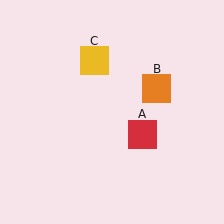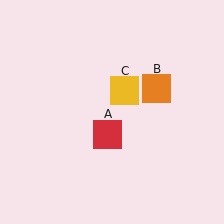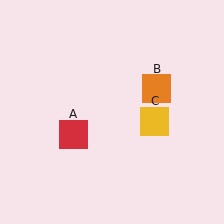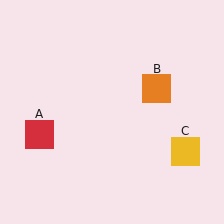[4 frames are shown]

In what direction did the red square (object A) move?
The red square (object A) moved left.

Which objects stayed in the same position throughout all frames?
Orange square (object B) remained stationary.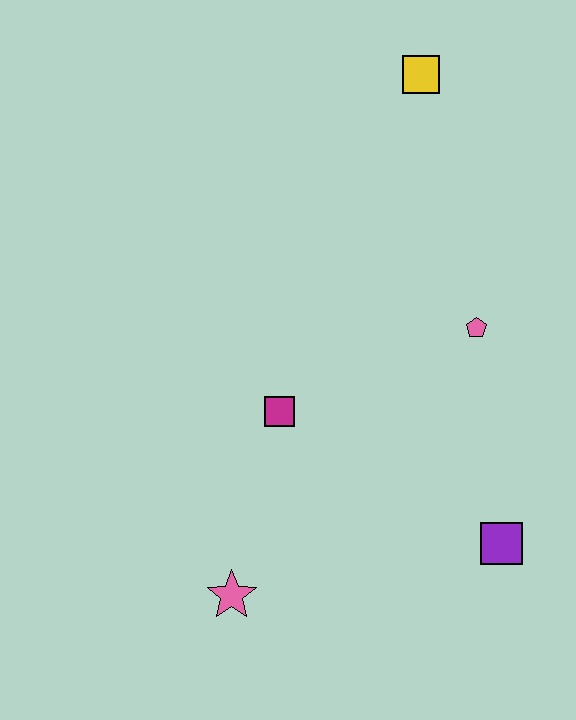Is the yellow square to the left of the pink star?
No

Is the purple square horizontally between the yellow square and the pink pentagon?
No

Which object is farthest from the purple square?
The yellow square is farthest from the purple square.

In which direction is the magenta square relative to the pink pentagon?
The magenta square is to the left of the pink pentagon.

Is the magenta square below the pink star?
No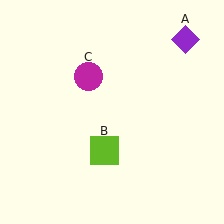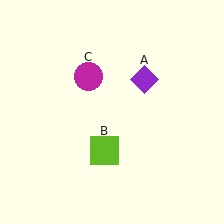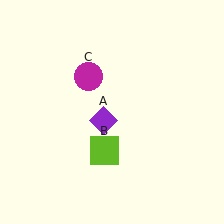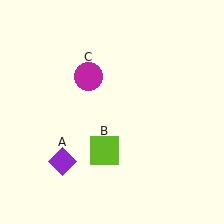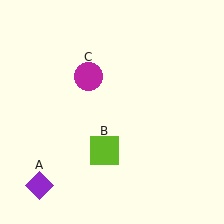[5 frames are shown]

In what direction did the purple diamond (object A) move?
The purple diamond (object A) moved down and to the left.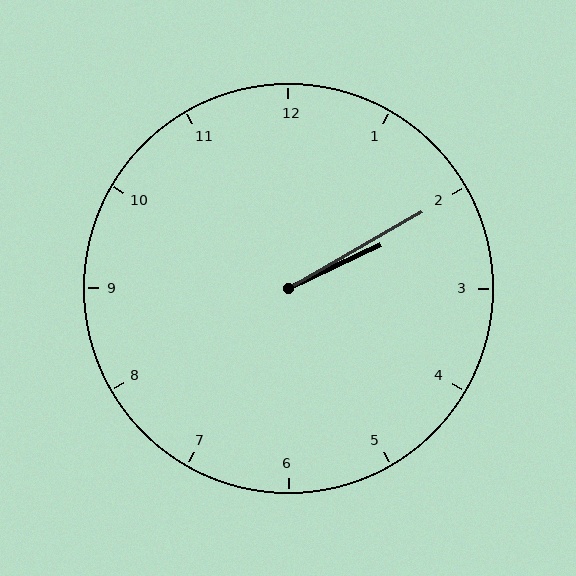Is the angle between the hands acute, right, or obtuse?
It is acute.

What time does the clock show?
2:10.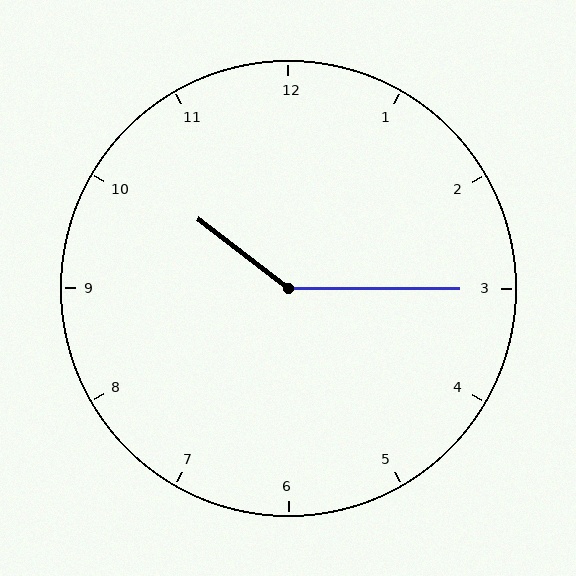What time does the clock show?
10:15.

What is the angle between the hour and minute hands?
Approximately 142 degrees.